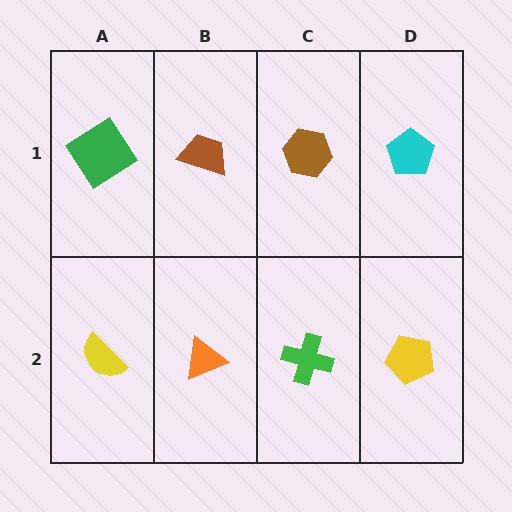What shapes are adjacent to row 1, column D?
A yellow pentagon (row 2, column D), a brown hexagon (row 1, column C).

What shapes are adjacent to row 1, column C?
A green cross (row 2, column C), a brown trapezoid (row 1, column B), a cyan pentagon (row 1, column D).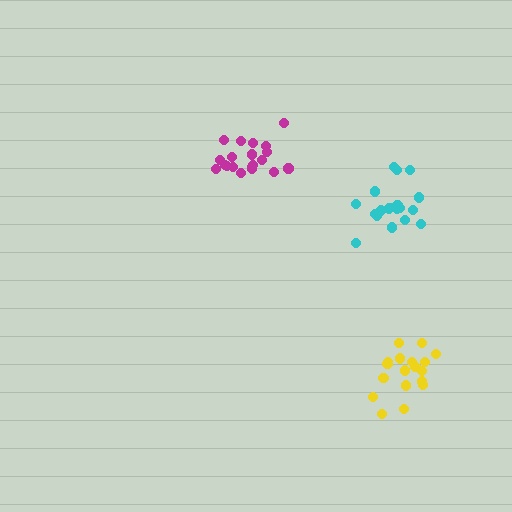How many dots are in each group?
Group 1: 18 dots, Group 2: 19 dots, Group 3: 20 dots (57 total).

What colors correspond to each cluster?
The clusters are colored: yellow, cyan, magenta.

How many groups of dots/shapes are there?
There are 3 groups.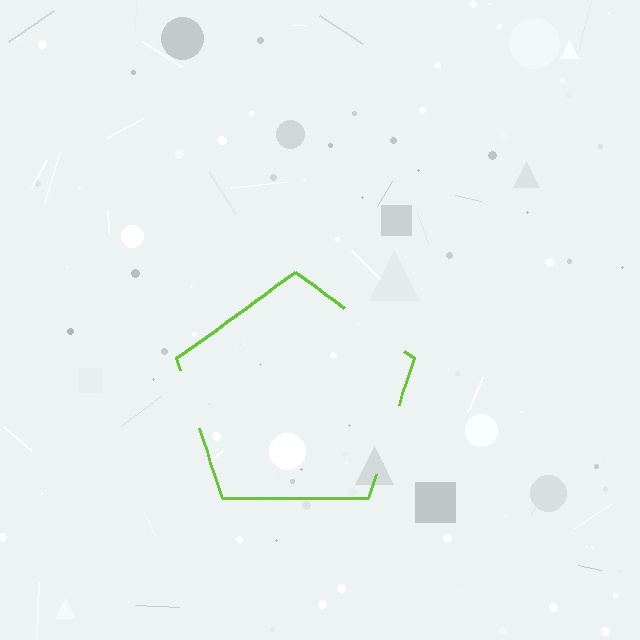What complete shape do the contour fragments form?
The contour fragments form a pentagon.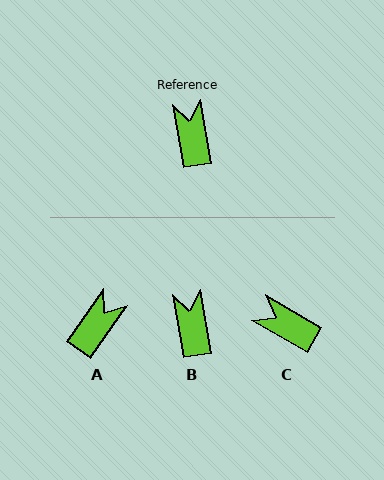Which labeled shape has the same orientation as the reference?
B.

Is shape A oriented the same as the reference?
No, it is off by about 44 degrees.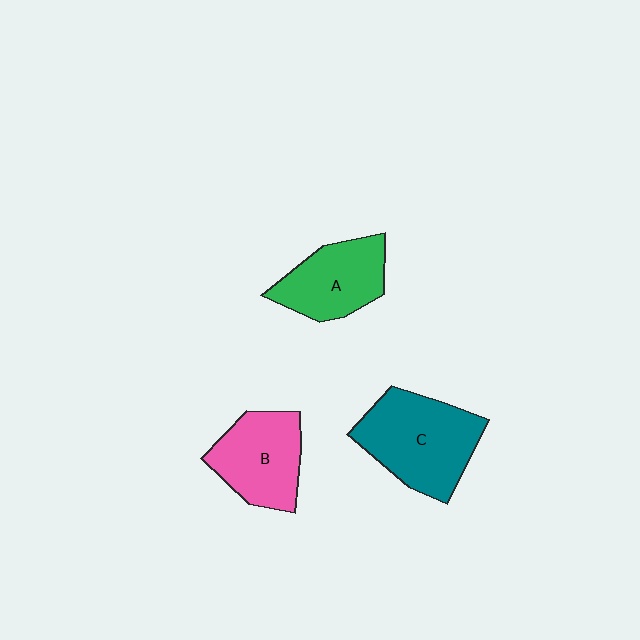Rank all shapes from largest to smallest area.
From largest to smallest: C (teal), B (pink), A (green).